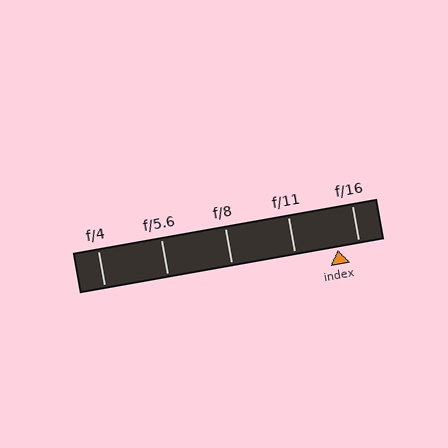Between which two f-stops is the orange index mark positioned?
The index mark is between f/11 and f/16.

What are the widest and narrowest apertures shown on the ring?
The widest aperture shown is f/4 and the narrowest is f/16.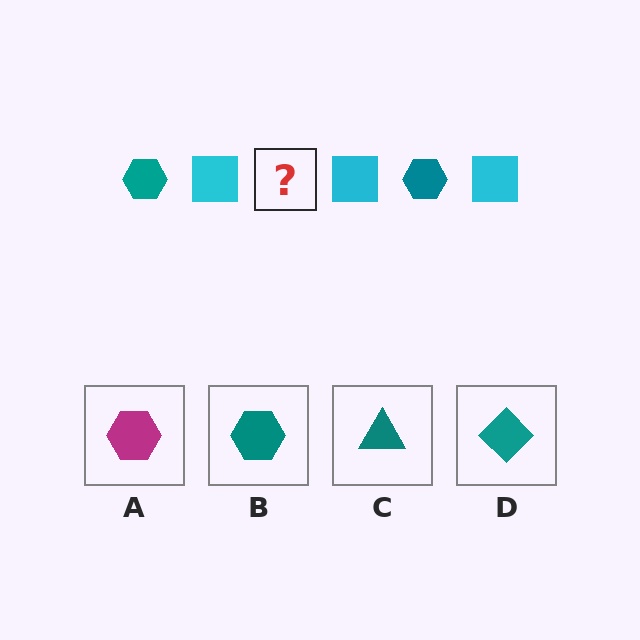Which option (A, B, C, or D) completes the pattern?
B.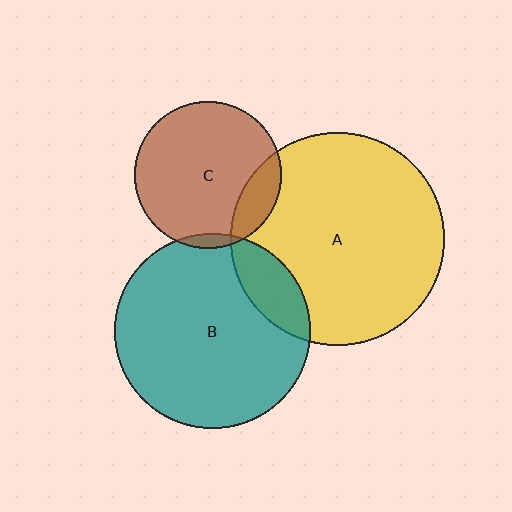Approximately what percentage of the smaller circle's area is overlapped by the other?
Approximately 15%.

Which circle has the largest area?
Circle A (yellow).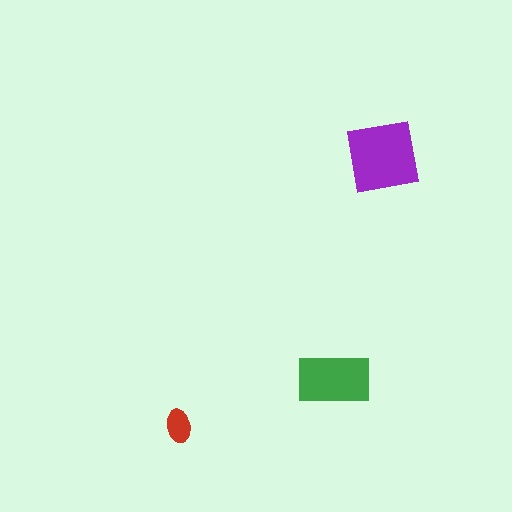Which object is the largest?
The purple square.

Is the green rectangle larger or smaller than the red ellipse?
Larger.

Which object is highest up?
The purple square is topmost.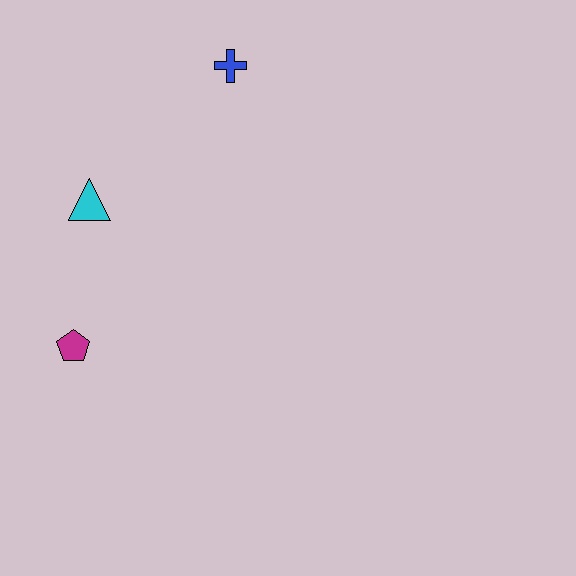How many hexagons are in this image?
There are no hexagons.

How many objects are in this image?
There are 3 objects.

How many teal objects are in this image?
There are no teal objects.